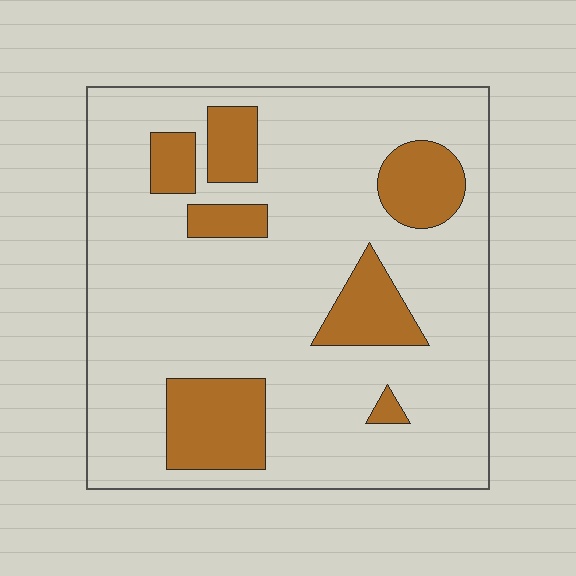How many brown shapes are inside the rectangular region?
7.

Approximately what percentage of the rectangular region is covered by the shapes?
Approximately 20%.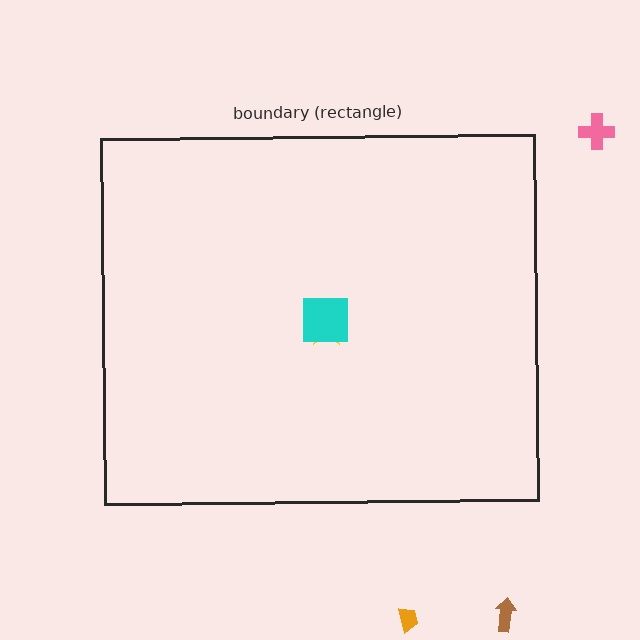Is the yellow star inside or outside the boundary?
Inside.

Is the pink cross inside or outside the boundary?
Outside.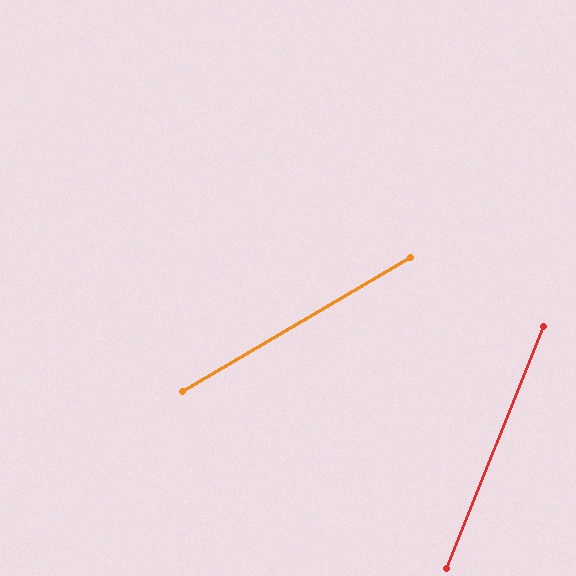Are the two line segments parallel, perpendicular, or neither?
Neither parallel nor perpendicular — they differ by about 38°.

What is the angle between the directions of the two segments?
Approximately 38 degrees.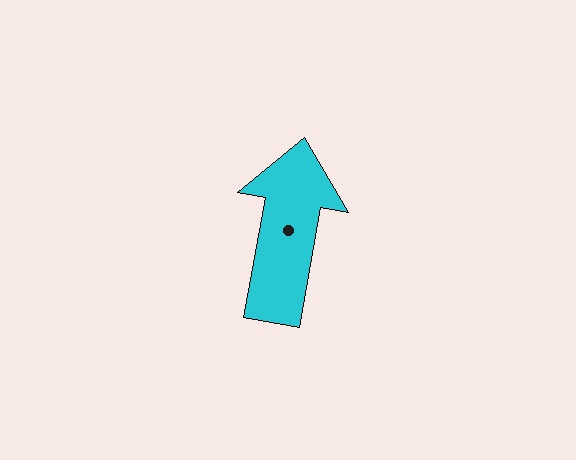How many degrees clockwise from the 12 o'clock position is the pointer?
Approximately 10 degrees.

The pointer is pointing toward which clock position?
Roughly 12 o'clock.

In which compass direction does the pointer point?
North.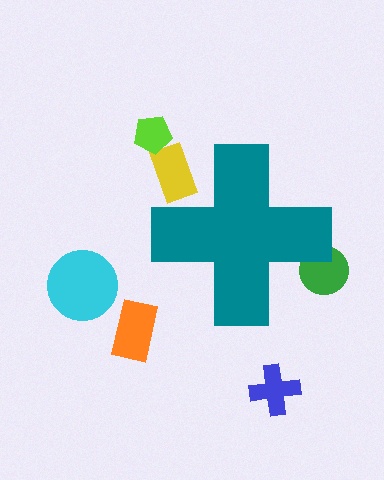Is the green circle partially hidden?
Yes, the green circle is partially hidden behind the teal cross.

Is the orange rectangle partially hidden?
No, the orange rectangle is fully visible.